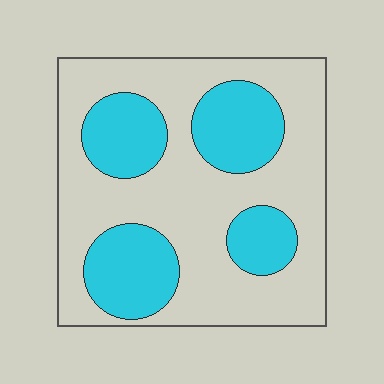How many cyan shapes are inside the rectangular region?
4.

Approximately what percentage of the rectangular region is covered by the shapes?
Approximately 35%.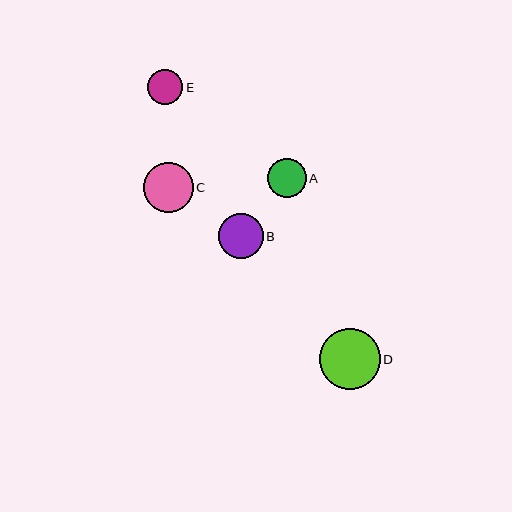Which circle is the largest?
Circle D is the largest with a size of approximately 61 pixels.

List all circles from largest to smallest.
From largest to smallest: D, C, B, A, E.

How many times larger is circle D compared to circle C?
Circle D is approximately 1.2 times the size of circle C.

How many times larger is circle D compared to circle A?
Circle D is approximately 1.6 times the size of circle A.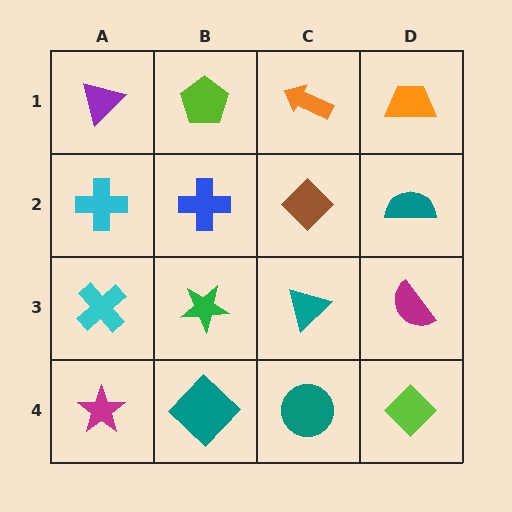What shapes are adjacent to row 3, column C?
A brown diamond (row 2, column C), a teal circle (row 4, column C), a green star (row 3, column B), a magenta semicircle (row 3, column D).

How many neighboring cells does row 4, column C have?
3.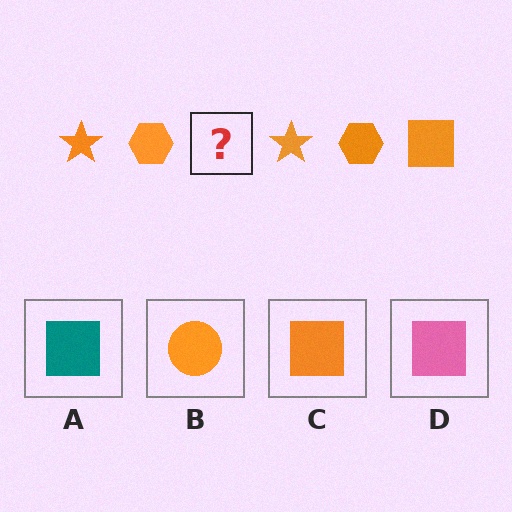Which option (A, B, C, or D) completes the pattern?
C.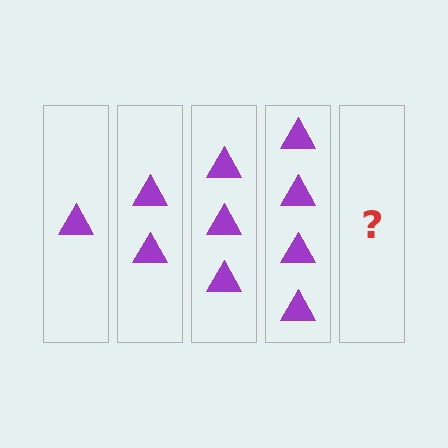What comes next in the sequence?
The next element should be 5 triangles.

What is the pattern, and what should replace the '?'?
The pattern is that each step adds one more triangle. The '?' should be 5 triangles.